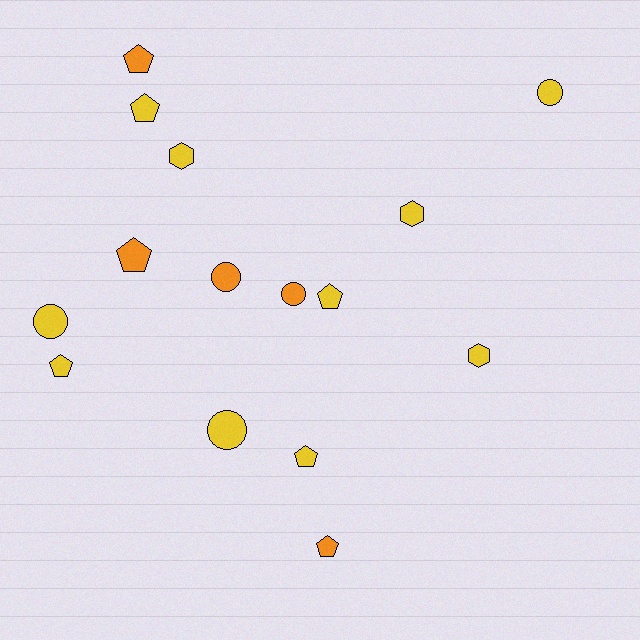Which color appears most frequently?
Yellow, with 10 objects.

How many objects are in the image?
There are 15 objects.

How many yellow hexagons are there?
There are 3 yellow hexagons.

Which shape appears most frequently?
Pentagon, with 7 objects.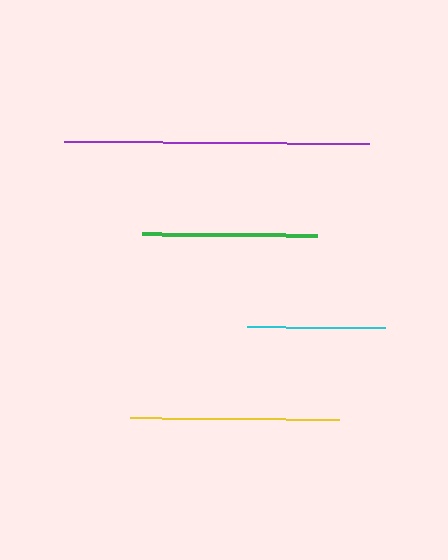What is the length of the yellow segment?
The yellow segment is approximately 209 pixels long.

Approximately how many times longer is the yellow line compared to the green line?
The yellow line is approximately 1.2 times the length of the green line.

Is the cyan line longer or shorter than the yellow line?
The yellow line is longer than the cyan line.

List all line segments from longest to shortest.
From longest to shortest: purple, yellow, green, cyan.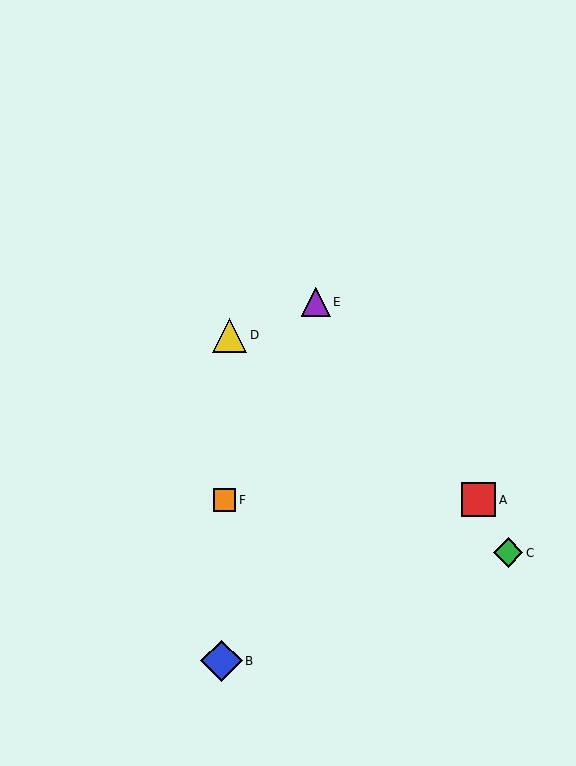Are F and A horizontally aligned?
Yes, both are at y≈500.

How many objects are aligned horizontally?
2 objects (A, F) are aligned horizontally.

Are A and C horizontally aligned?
No, A is at y≈500 and C is at y≈553.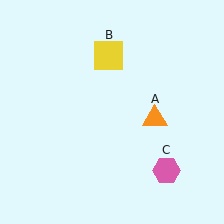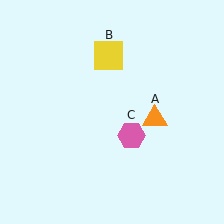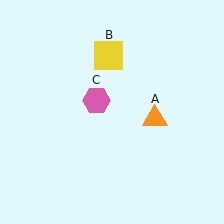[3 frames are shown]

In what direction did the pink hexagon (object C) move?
The pink hexagon (object C) moved up and to the left.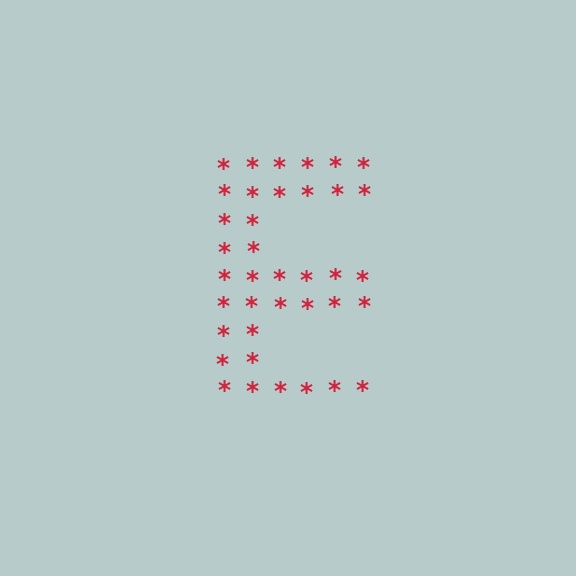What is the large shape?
The large shape is the letter E.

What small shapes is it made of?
It is made of small asterisks.